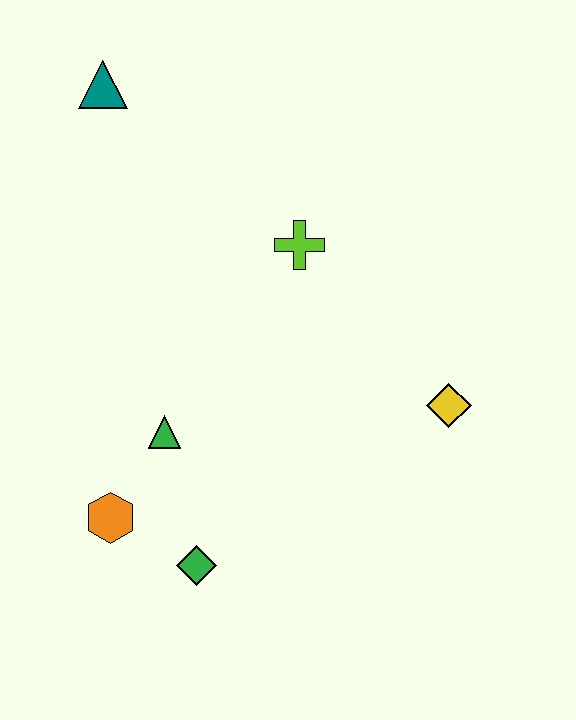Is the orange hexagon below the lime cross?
Yes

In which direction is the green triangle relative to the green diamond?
The green triangle is above the green diamond.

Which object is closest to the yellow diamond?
The lime cross is closest to the yellow diamond.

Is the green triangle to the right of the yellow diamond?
No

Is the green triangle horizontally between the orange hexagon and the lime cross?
Yes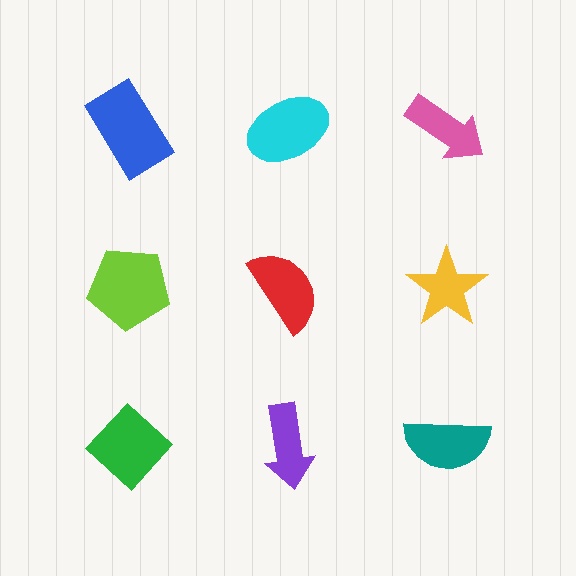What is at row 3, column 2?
A purple arrow.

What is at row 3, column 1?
A green diamond.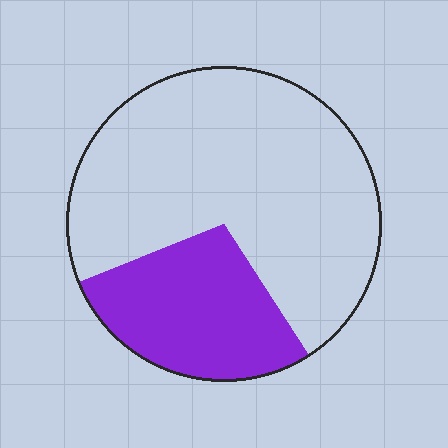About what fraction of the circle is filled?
About one quarter (1/4).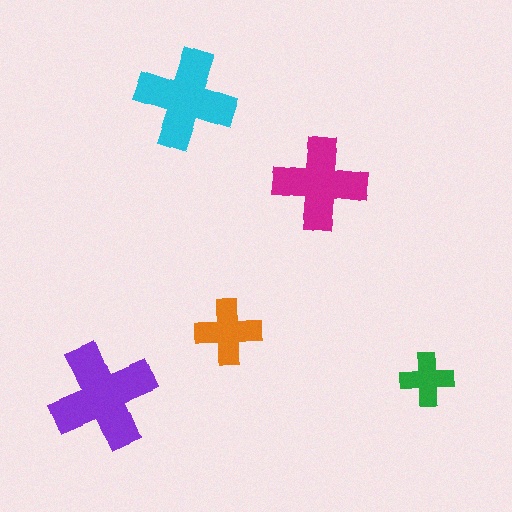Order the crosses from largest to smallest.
the purple one, the cyan one, the magenta one, the orange one, the green one.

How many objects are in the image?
There are 5 objects in the image.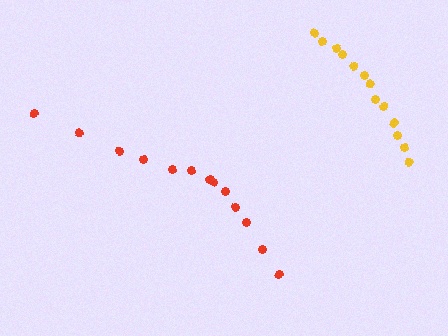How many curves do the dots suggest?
There are 2 distinct paths.